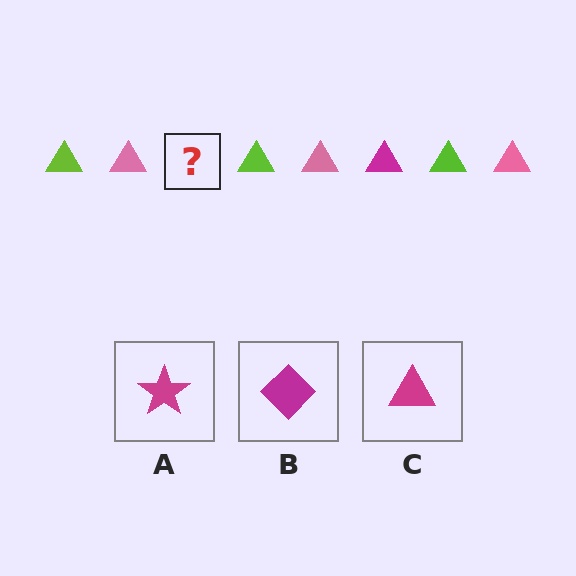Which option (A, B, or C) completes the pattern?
C.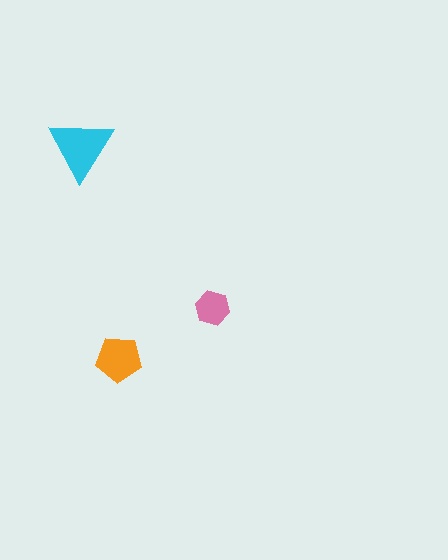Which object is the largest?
The cyan triangle.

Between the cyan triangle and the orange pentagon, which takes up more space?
The cyan triangle.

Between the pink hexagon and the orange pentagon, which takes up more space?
The orange pentagon.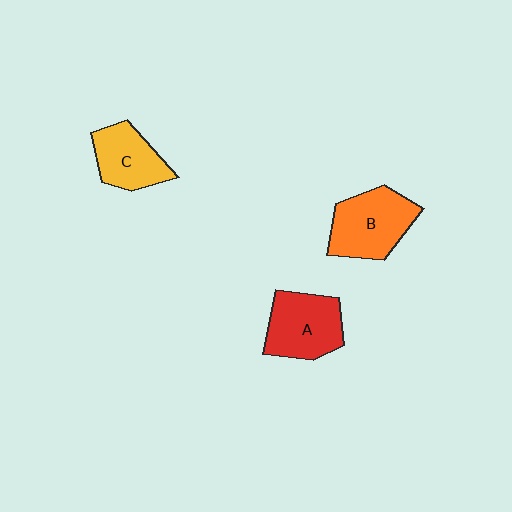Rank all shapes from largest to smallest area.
From largest to smallest: B (orange), A (red), C (yellow).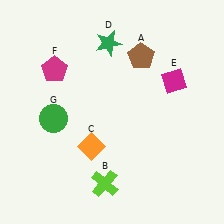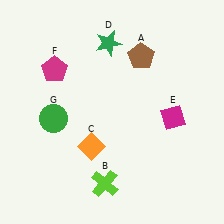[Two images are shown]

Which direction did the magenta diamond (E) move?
The magenta diamond (E) moved down.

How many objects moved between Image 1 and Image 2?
1 object moved between the two images.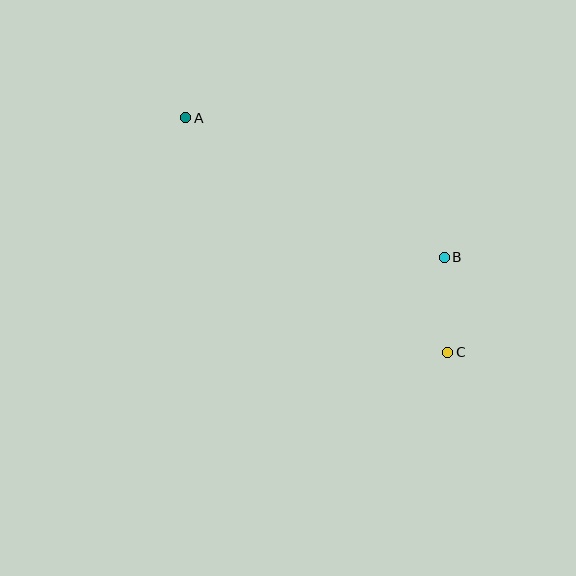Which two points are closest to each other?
Points B and C are closest to each other.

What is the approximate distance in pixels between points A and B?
The distance between A and B is approximately 293 pixels.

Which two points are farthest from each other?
Points A and C are farthest from each other.